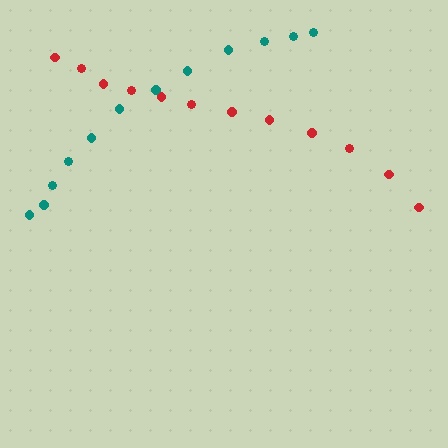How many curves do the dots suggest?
There are 2 distinct paths.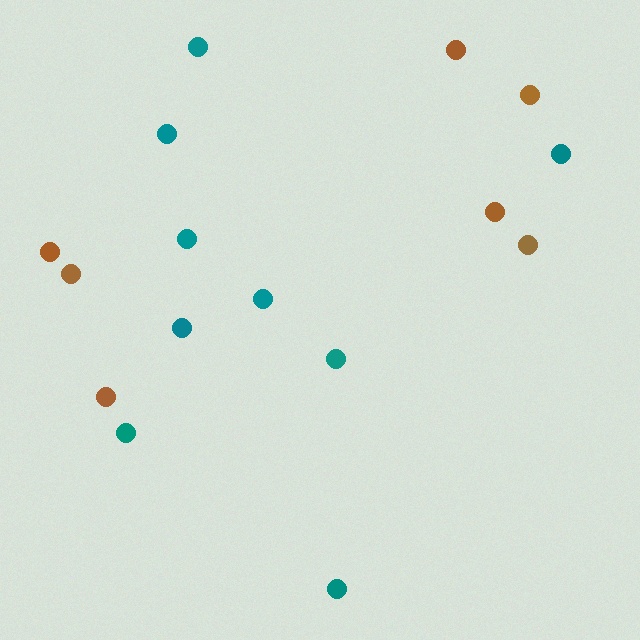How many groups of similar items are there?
There are 2 groups: one group of teal circles (9) and one group of brown circles (7).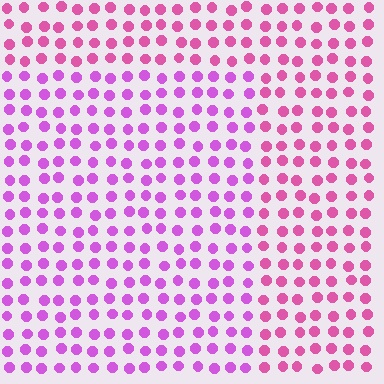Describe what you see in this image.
The image is filled with small pink elements in a uniform arrangement. A rectangle-shaped region is visible where the elements are tinted to a slightly different hue, forming a subtle color boundary.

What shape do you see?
I see a rectangle.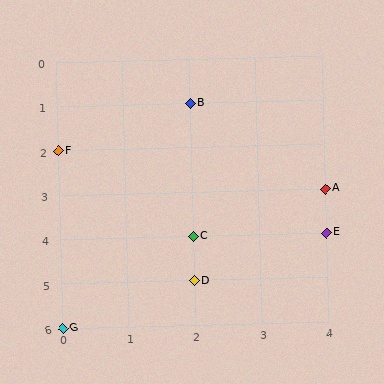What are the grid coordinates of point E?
Point E is at grid coordinates (4, 4).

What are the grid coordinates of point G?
Point G is at grid coordinates (0, 6).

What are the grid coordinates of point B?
Point B is at grid coordinates (2, 1).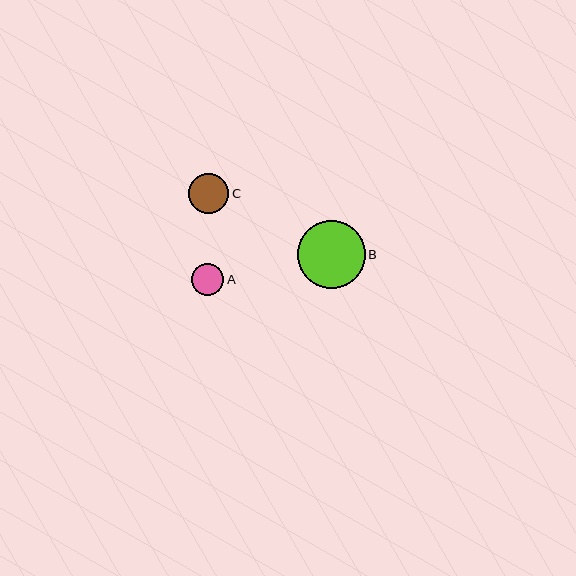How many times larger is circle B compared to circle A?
Circle B is approximately 2.1 times the size of circle A.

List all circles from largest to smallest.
From largest to smallest: B, C, A.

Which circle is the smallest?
Circle A is the smallest with a size of approximately 32 pixels.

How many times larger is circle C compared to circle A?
Circle C is approximately 1.2 times the size of circle A.